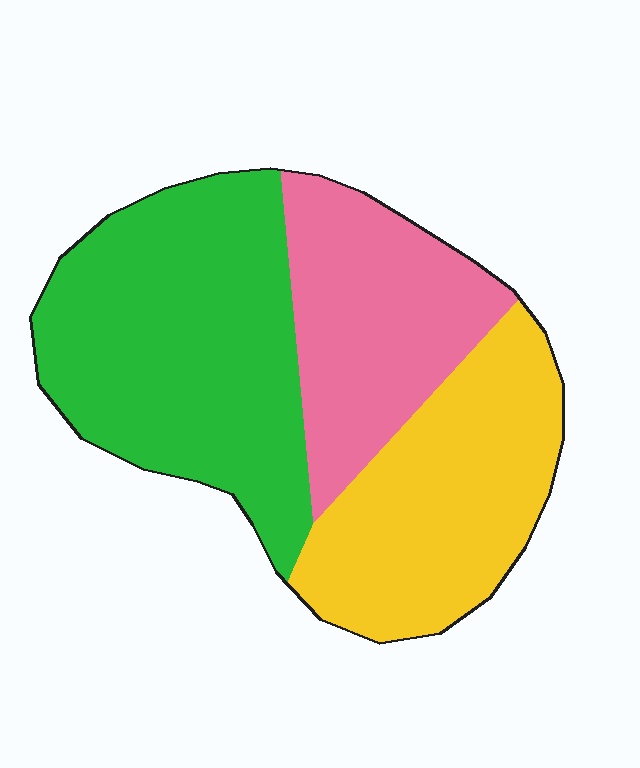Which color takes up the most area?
Green, at roughly 45%.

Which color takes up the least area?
Pink, at roughly 25%.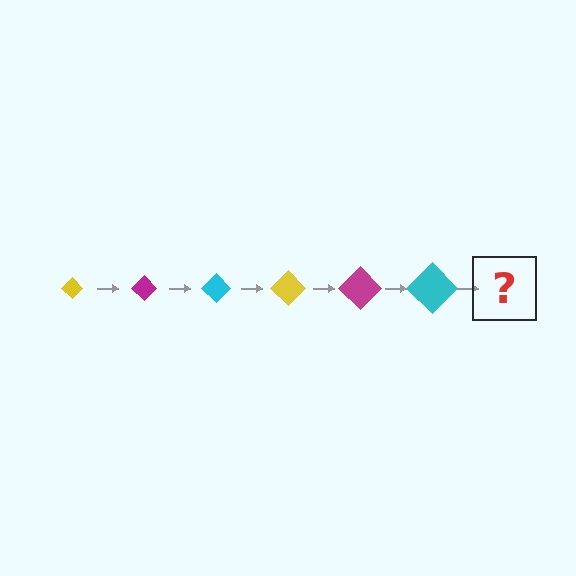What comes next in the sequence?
The next element should be a yellow diamond, larger than the previous one.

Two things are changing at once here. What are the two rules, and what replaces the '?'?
The two rules are that the diamond grows larger each step and the color cycles through yellow, magenta, and cyan. The '?' should be a yellow diamond, larger than the previous one.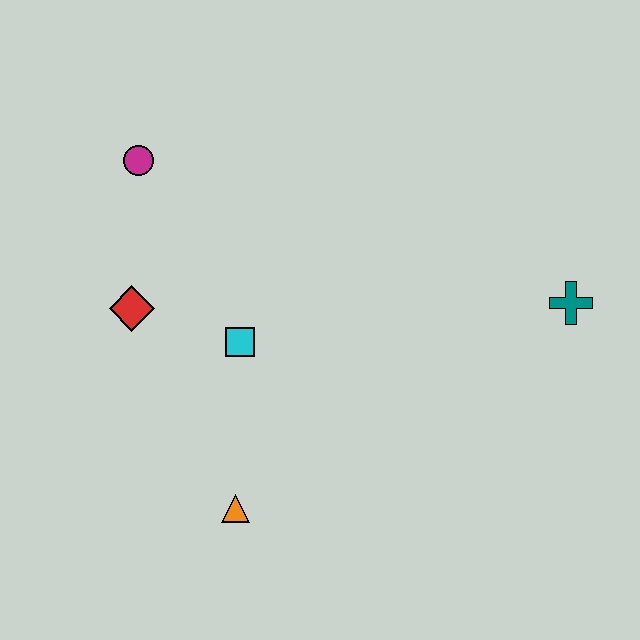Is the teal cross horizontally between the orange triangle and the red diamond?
No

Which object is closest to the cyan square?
The red diamond is closest to the cyan square.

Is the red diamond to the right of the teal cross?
No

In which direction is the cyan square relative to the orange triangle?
The cyan square is above the orange triangle.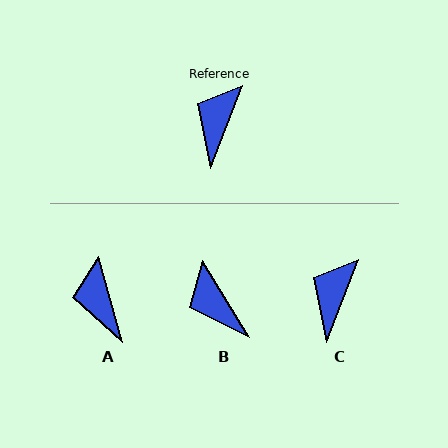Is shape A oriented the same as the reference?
No, it is off by about 37 degrees.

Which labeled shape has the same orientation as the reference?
C.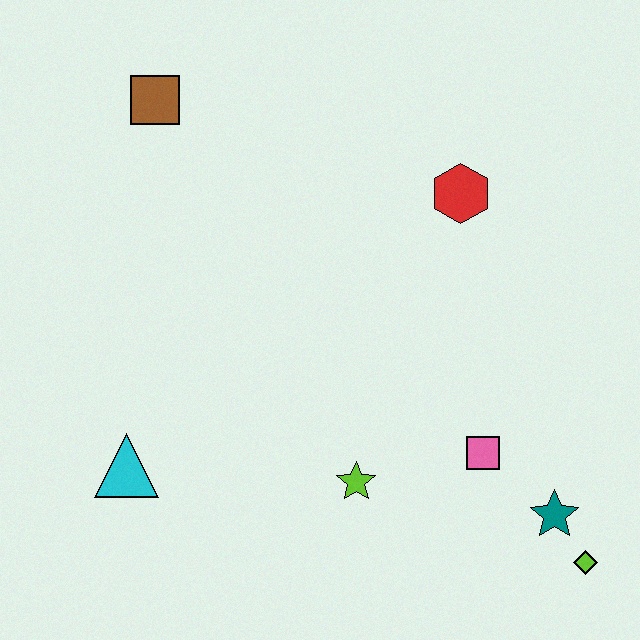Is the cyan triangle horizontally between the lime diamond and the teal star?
No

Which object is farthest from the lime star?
The brown square is farthest from the lime star.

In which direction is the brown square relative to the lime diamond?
The brown square is above the lime diamond.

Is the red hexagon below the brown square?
Yes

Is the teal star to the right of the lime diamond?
No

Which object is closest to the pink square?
The teal star is closest to the pink square.